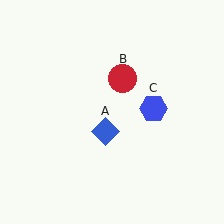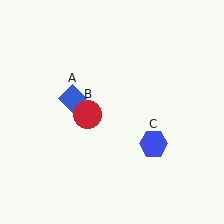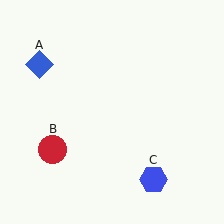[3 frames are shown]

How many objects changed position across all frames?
3 objects changed position: blue diamond (object A), red circle (object B), blue hexagon (object C).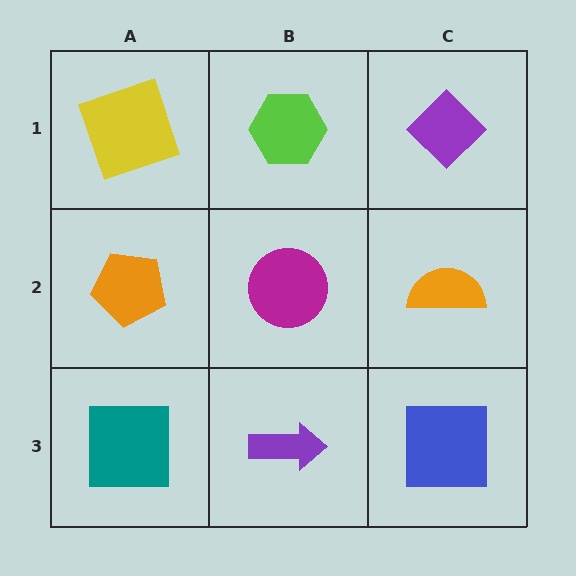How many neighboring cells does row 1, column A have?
2.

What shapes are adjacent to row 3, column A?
An orange pentagon (row 2, column A), a purple arrow (row 3, column B).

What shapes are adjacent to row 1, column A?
An orange pentagon (row 2, column A), a lime hexagon (row 1, column B).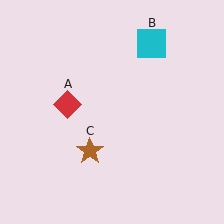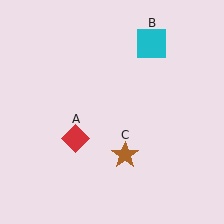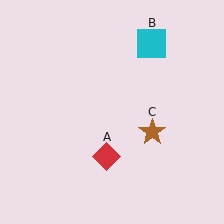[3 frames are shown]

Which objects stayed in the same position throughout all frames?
Cyan square (object B) remained stationary.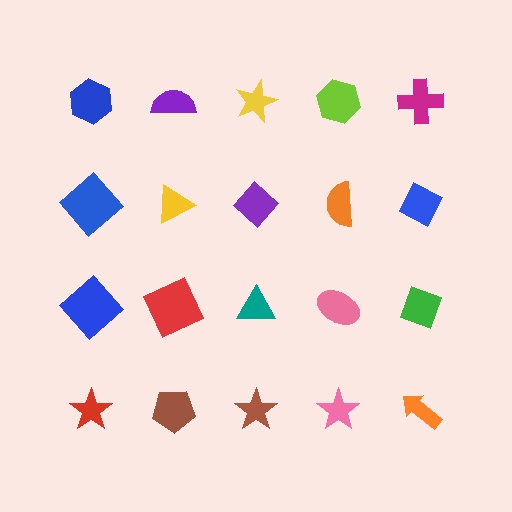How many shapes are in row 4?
5 shapes.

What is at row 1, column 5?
A magenta cross.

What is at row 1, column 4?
A lime hexagon.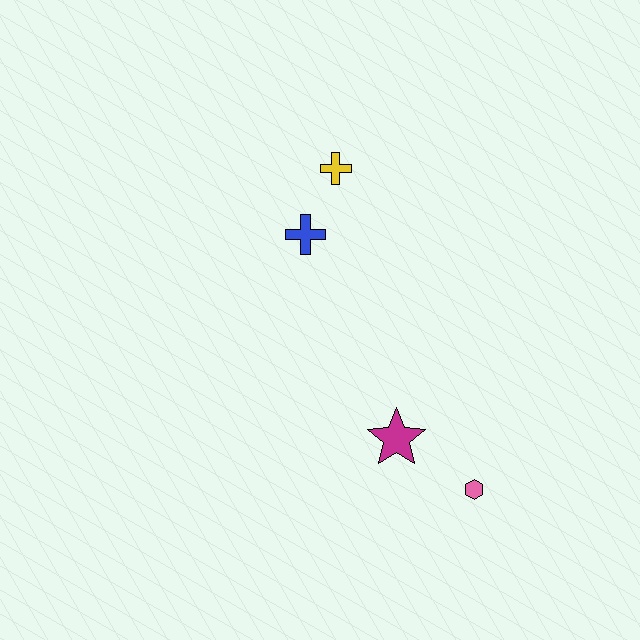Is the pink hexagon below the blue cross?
Yes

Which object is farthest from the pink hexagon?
The yellow cross is farthest from the pink hexagon.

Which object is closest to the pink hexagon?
The magenta star is closest to the pink hexagon.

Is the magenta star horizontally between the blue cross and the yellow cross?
No